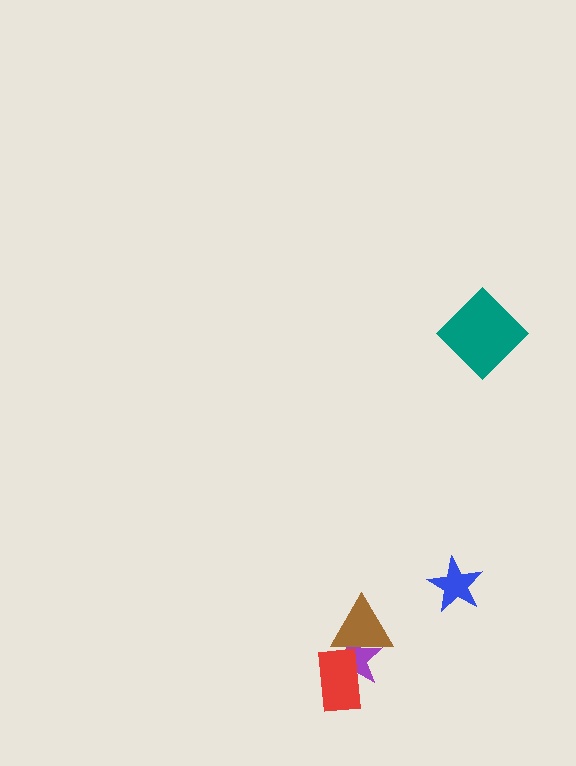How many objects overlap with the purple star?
2 objects overlap with the purple star.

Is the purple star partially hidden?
Yes, it is partially covered by another shape.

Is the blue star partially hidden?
No, no other shape covers it.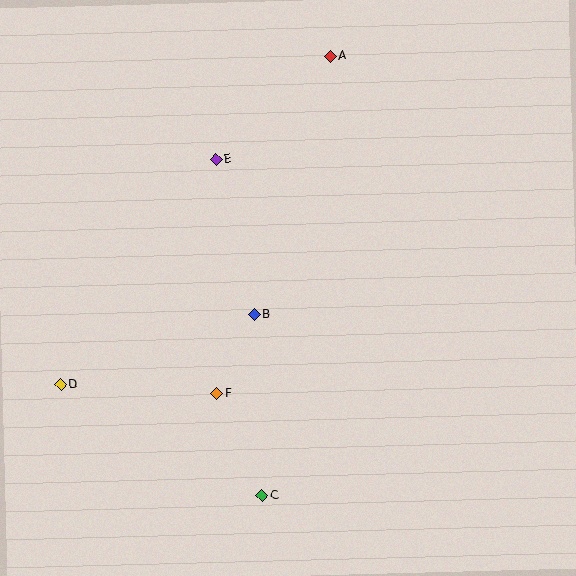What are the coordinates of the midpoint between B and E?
The midpoint between B and E is at (235, 237).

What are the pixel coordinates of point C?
Point C is at (262, 496).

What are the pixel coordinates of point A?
Point A is at (330, 56).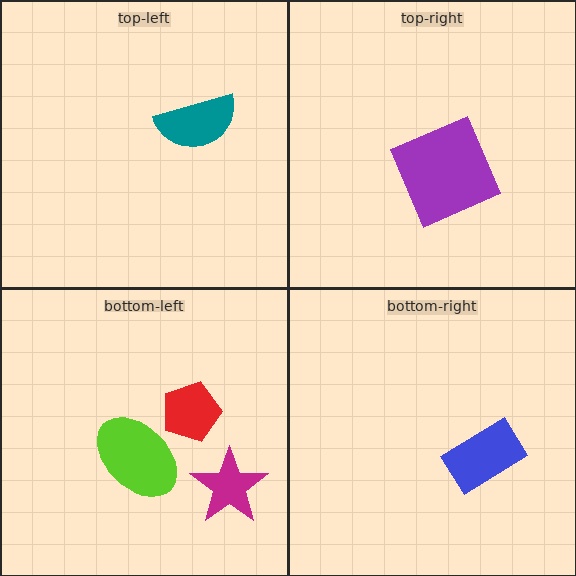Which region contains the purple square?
The top-right region.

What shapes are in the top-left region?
The teal semicircle.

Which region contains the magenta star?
The bottom-left region.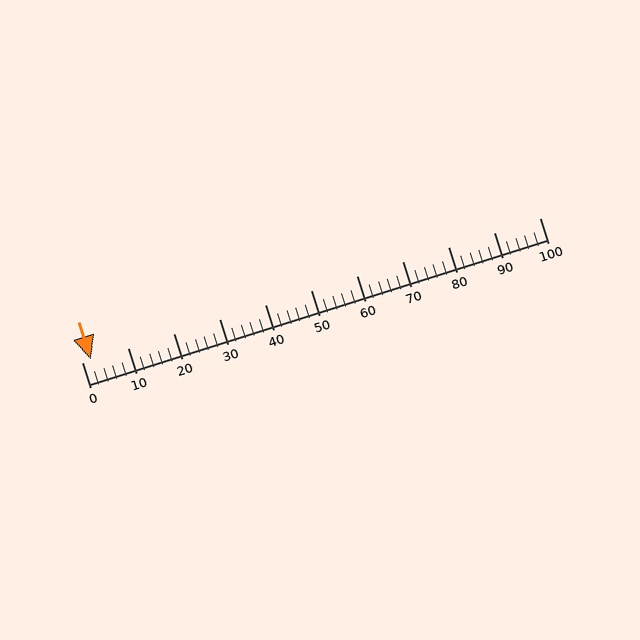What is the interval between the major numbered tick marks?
The major tick marks are spaced 10 units apart.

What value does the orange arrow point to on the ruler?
The orange arrow points to approximately 2.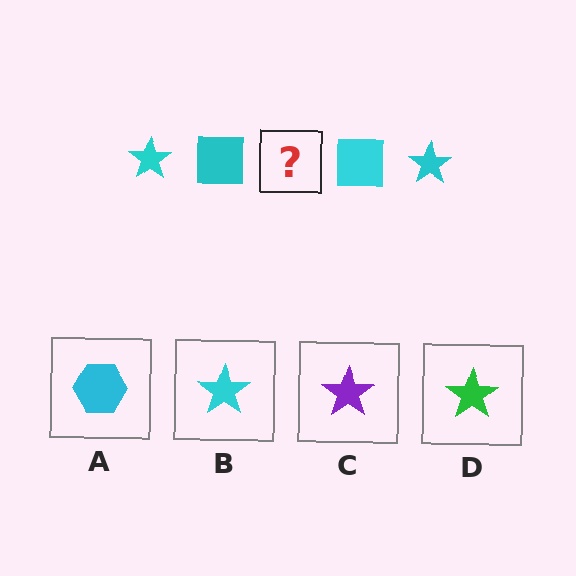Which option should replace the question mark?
Option B.